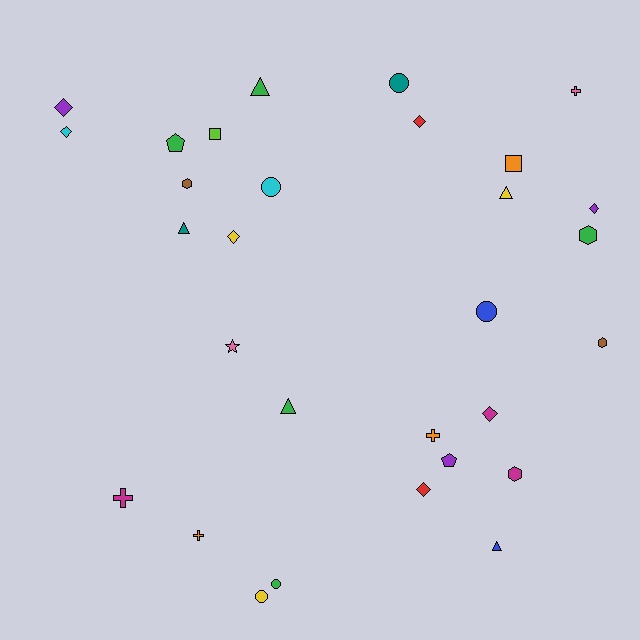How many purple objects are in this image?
There are 3 purple objects.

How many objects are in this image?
There are 30 objects.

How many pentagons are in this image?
There are 2 pentagons.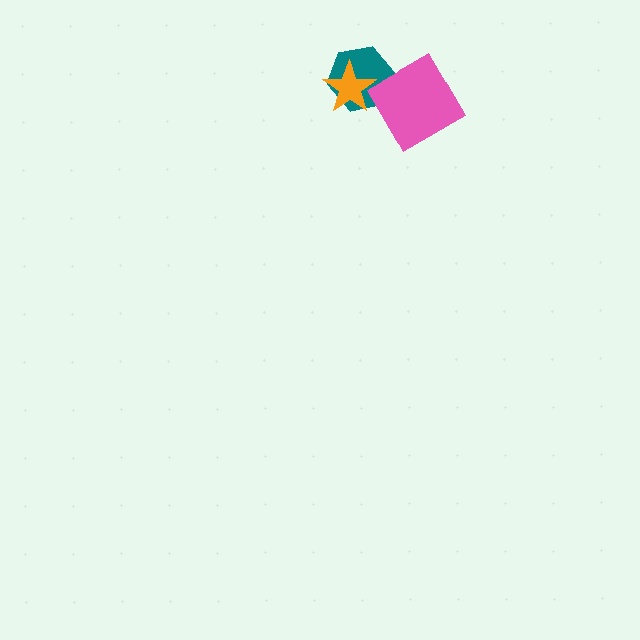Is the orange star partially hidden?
No, no other shape covers it.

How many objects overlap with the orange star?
1 object overlaps with the orange star.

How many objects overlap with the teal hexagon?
2 objects overlap with the teal hexagon.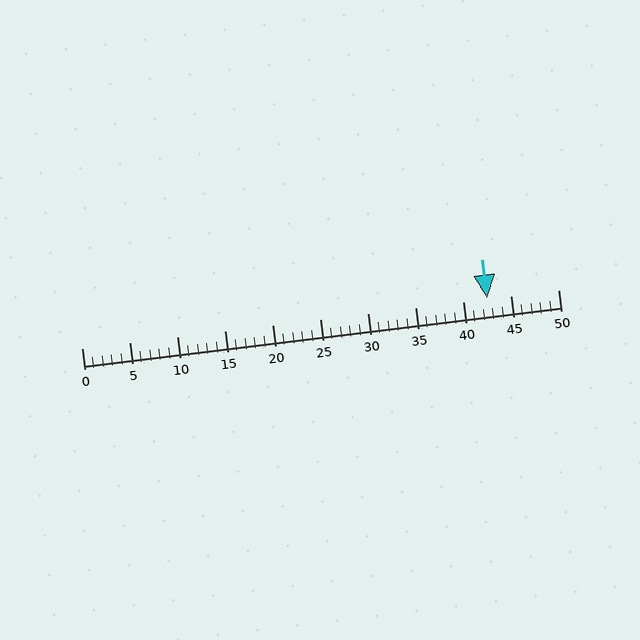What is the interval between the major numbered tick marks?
The major tick marks are spaced 5 units apart.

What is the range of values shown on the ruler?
The ruler shows values from 0 to 50.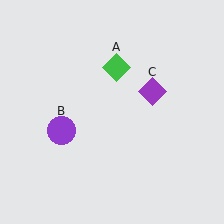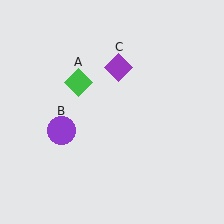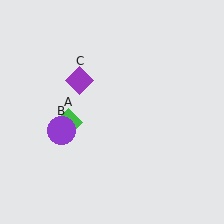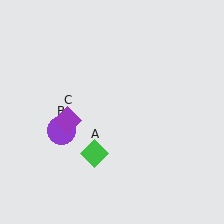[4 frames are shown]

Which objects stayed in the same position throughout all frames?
Purple circle (object B) remained stationary.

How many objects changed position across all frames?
2 objects changed position: green diamond (object A), purple diamond (object C).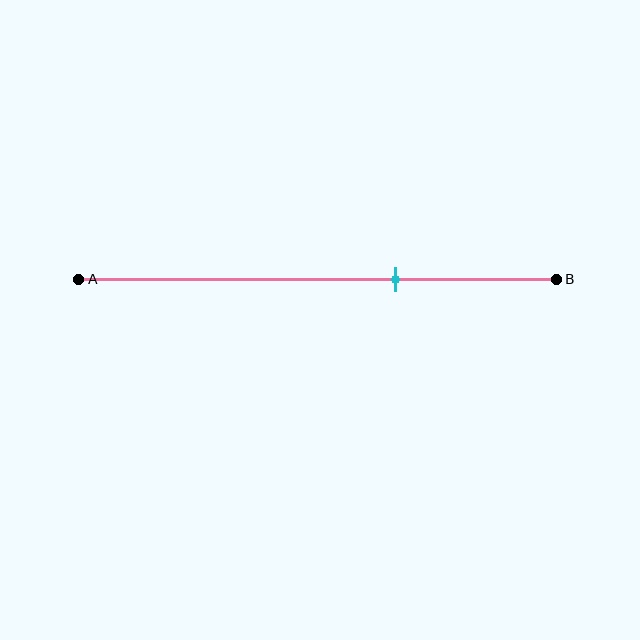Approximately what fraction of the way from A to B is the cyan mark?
The cyan mark is approximately 65% of the way from A to B.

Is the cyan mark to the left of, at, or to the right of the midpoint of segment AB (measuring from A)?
The cyan mark is to the right of the midpoint of segment AB.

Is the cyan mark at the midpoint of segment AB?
No, the mark is at about 65% from A, not at the 50% midpoint.